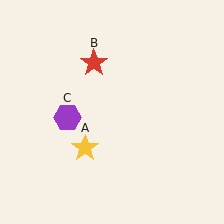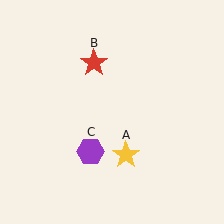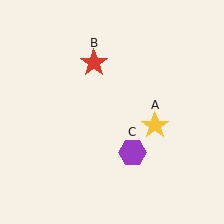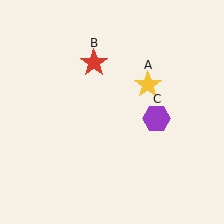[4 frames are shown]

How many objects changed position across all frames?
2 objects changed position: yellow star (object A), purple hexagon (object C).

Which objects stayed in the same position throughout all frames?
Red star (object B) remained stationary.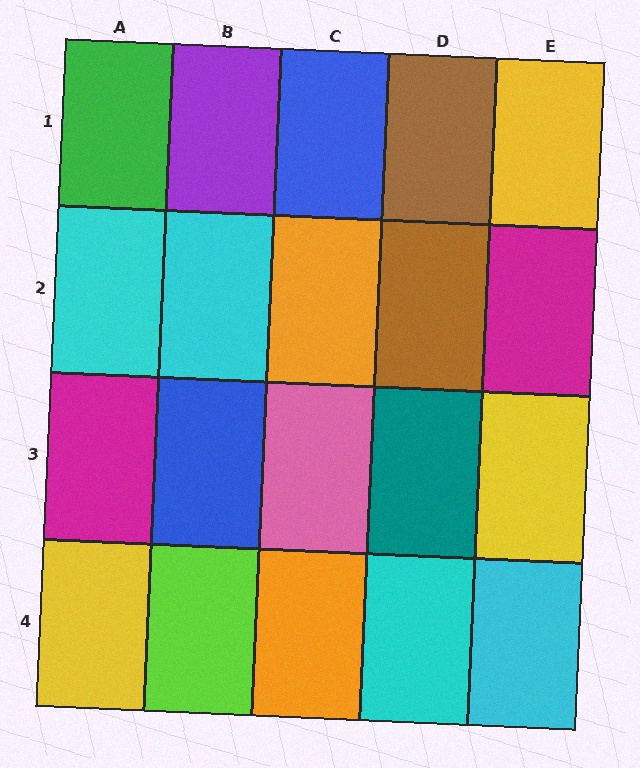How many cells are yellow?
3 cells are yellow.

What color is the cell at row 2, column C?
Orange.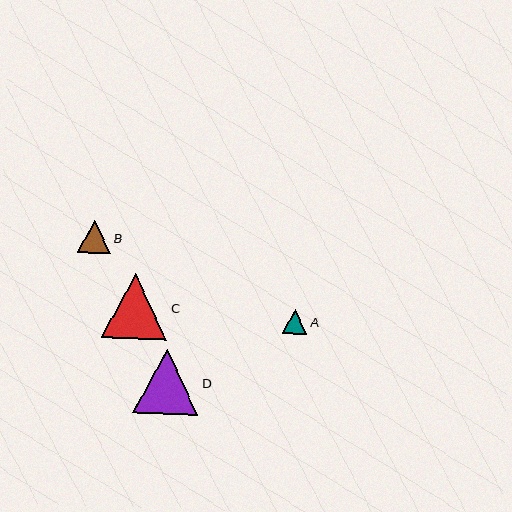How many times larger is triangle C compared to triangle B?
Triangle C is approximately 2.0 times the size of triangle B.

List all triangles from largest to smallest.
From largest to smallest: C, D, B, A.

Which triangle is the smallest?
Triangle A is the smallest with a size of approximately 25 pixels.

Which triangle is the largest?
Triangle C is the largest with a size of approximately 65 pixels.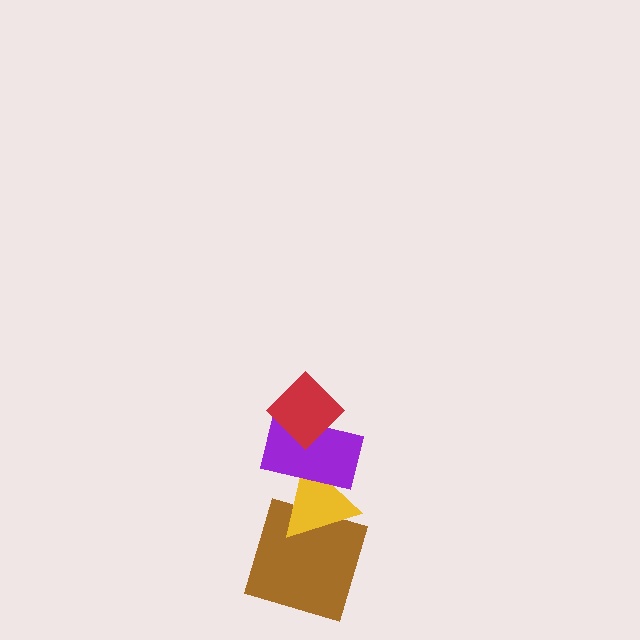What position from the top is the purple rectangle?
The purple rectangle is 2nd from the top.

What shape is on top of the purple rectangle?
The red diamond is on top of the purple rectangle.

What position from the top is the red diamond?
The red diamond is 1st from the top.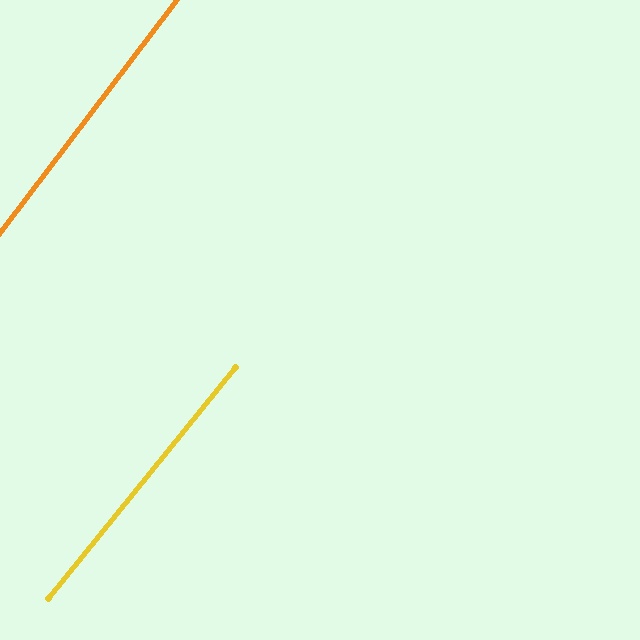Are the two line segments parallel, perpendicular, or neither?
Parallel — their directions differ by only 1.8°.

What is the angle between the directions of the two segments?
Approximately 2 degrees.